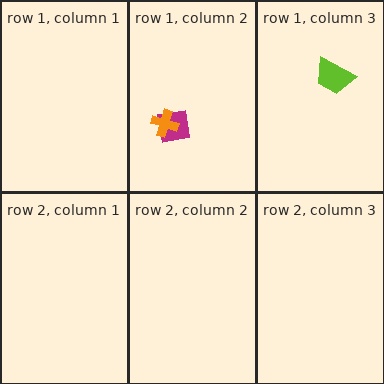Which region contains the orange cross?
The row 1, column 2 region.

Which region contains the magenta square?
The row 1, column 2 region.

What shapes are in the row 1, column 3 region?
The lime trapezoid.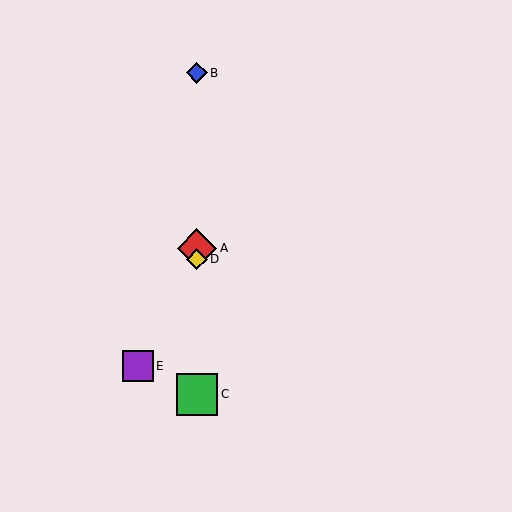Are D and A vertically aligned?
Yes, both are at x≈197.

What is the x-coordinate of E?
Object E is at x≈138.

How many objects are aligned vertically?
4 objects (A, B, C, D) are aligned vertically.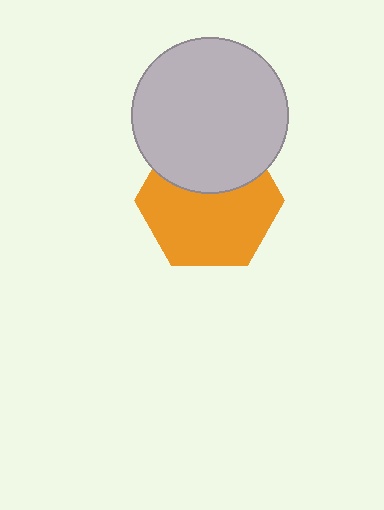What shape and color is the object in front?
The object in front is a light gray circle.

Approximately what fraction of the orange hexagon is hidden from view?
Roughly 35% of the orange hexagon is hidden behind the light gray circle.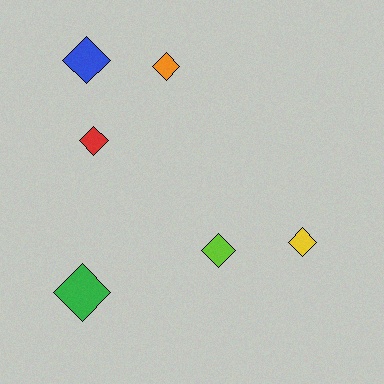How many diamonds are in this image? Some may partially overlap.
There are 6 diamonds.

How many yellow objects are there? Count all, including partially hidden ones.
There is 1 yellow object.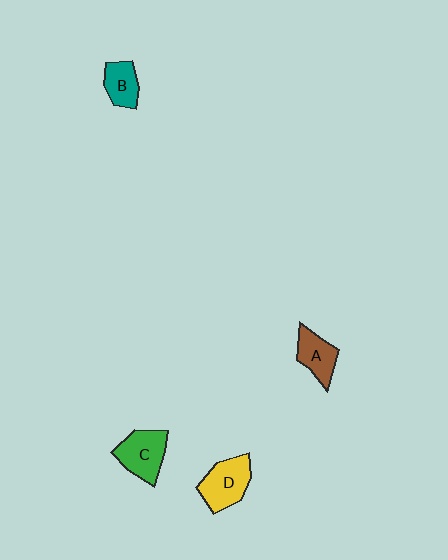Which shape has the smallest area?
Shape B (teal).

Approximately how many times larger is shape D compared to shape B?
Approximately 1.5 times.